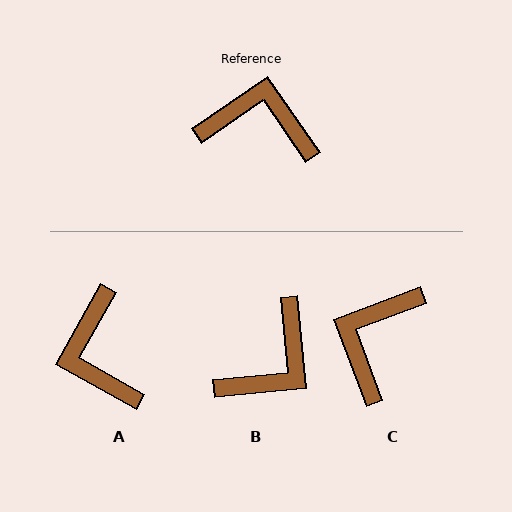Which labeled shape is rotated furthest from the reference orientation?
B, about 119 degrees away.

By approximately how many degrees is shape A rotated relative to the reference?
Approximately 116 degrees counter-clockwise.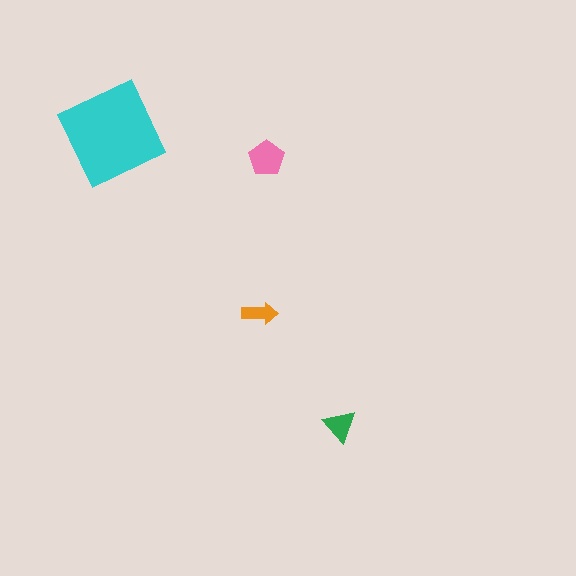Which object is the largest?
The cyan diamond.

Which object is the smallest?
The orange arrow.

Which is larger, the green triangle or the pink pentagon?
The pink pentagon.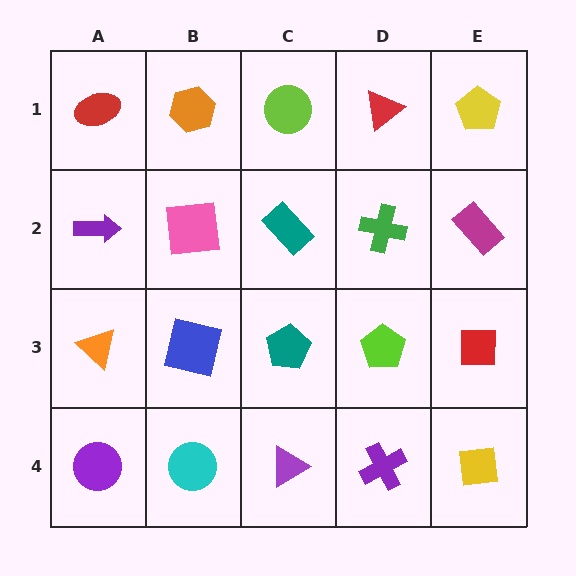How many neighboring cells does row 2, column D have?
4.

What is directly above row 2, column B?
An orange hexagon.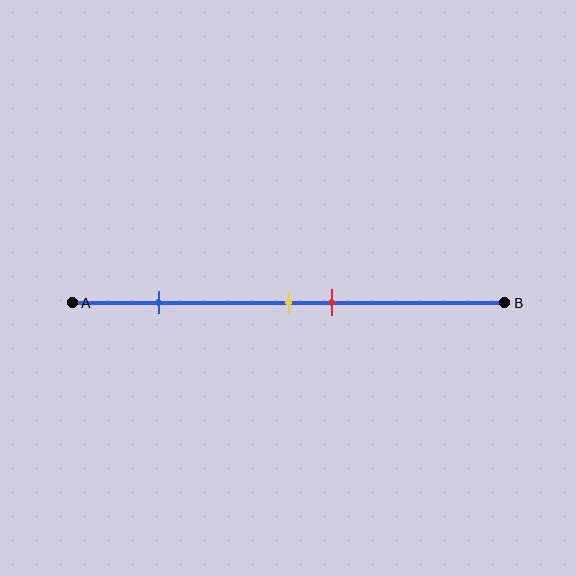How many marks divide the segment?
There are 3 marks dividing the segment.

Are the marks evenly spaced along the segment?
No, the marks are not evenly spaced.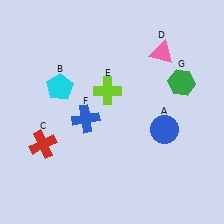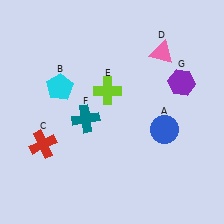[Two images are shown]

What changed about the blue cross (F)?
In Image 1, F is blue. In Image 2, it changed to teal.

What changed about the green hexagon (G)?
In Image 1, G is green. In Image 2, it changed to purple.